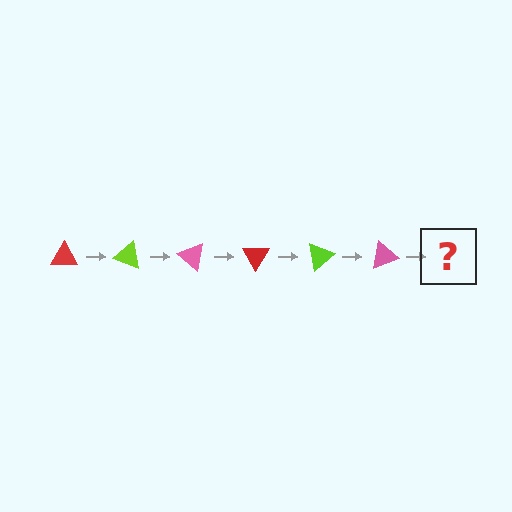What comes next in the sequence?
The next element should be a red triangle, rotated 120 degrees from the start.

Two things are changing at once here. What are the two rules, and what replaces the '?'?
The two rules are that it rotates 20 degrees each step and the color cycles through red, lime, and pink. The '?' should be a red triangle, rotated 120 degrees from the start.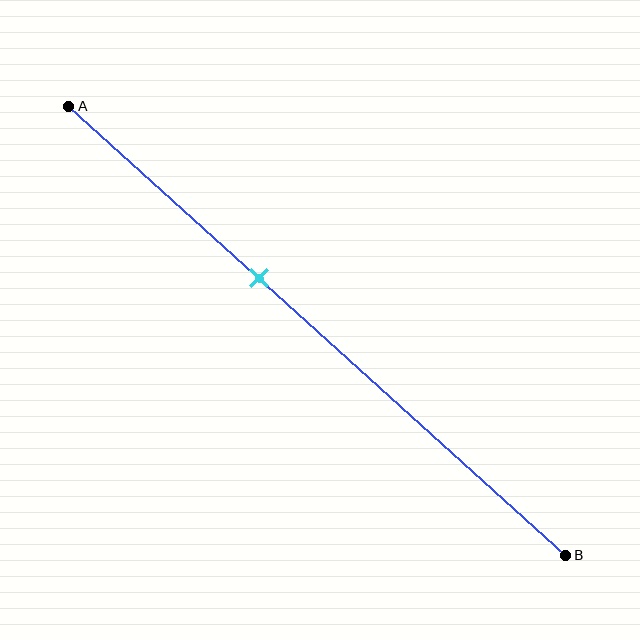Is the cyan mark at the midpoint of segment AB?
No, the mark is at about 40% from A, not at the 50% midpoint.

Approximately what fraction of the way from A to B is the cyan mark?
The cyan mark is approximately 40% of the way from A to B.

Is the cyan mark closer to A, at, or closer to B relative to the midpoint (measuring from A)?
The cyan mark is closer to point A than the midpoint of segment AB.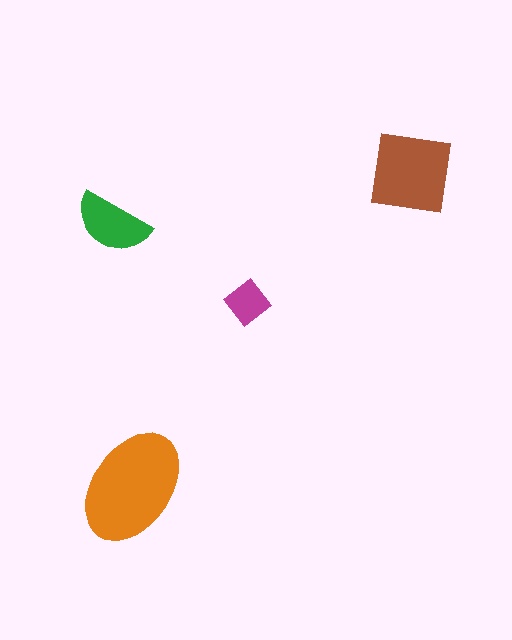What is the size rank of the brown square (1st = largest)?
2nd.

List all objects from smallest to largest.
The magenta diamond, the green semicircle, the brown square, the orange ellipse.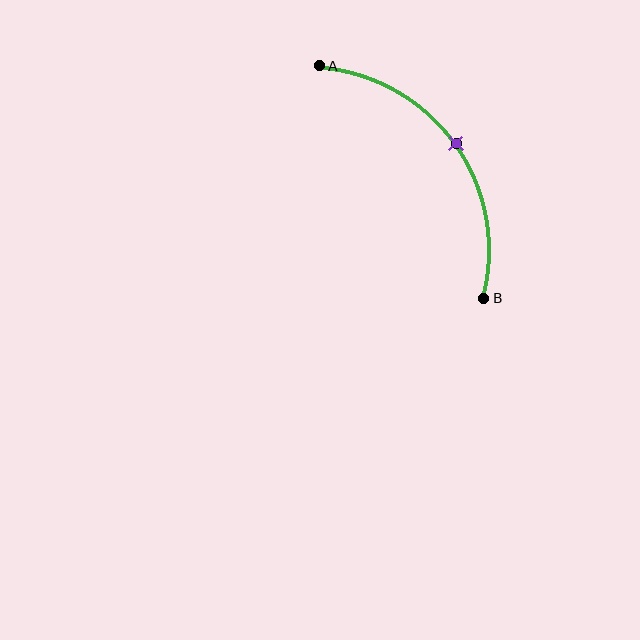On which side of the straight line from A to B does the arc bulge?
The arc bulges above and to the right of the straight line connecting A and B.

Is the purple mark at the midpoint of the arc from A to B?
Yes. The purple mark lies on the arc at equal arc-length from both A and B — it is the arc midpoint.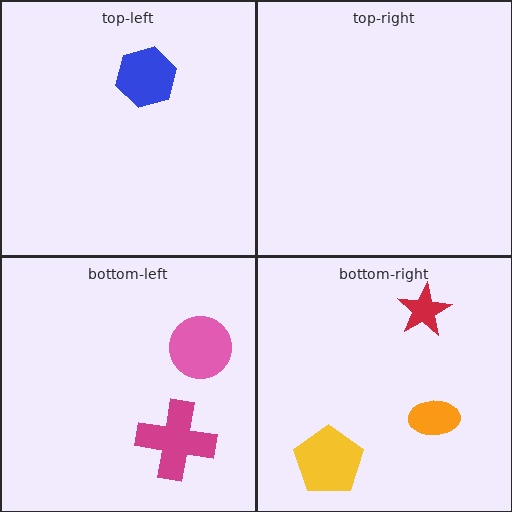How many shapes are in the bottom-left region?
2.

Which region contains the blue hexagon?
The top-left region.